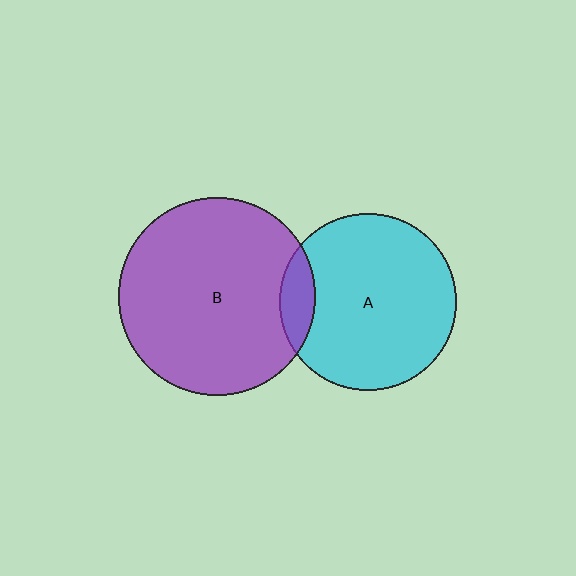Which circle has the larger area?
Circle B (purple).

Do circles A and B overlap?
Yes.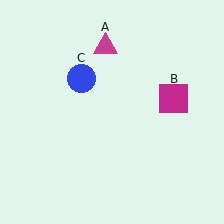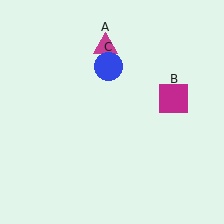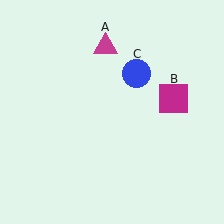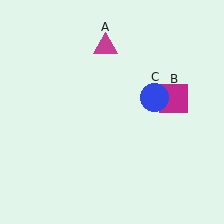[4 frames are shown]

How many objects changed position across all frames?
1 object changed position: blue circle (object C).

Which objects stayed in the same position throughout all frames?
Magenta triangle (object A) and magenta square (object B) remained stationary.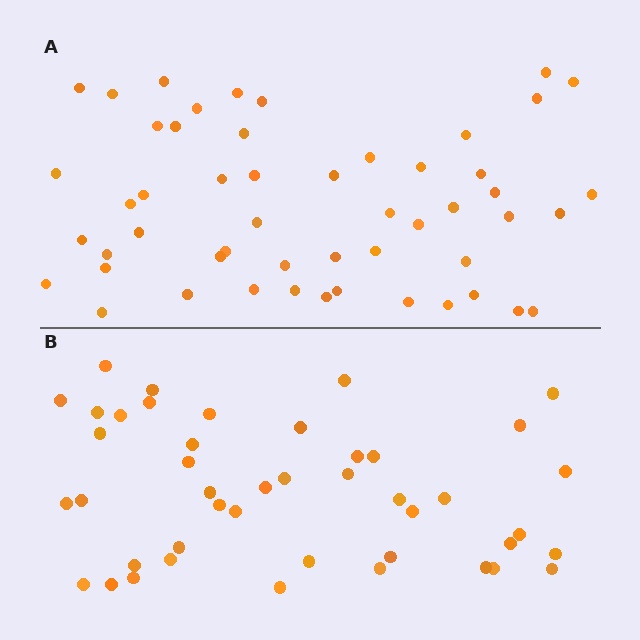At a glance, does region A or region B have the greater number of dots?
Region A (the top region) has more dots.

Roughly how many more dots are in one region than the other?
Region A has roughly 8 or so more dots than region B.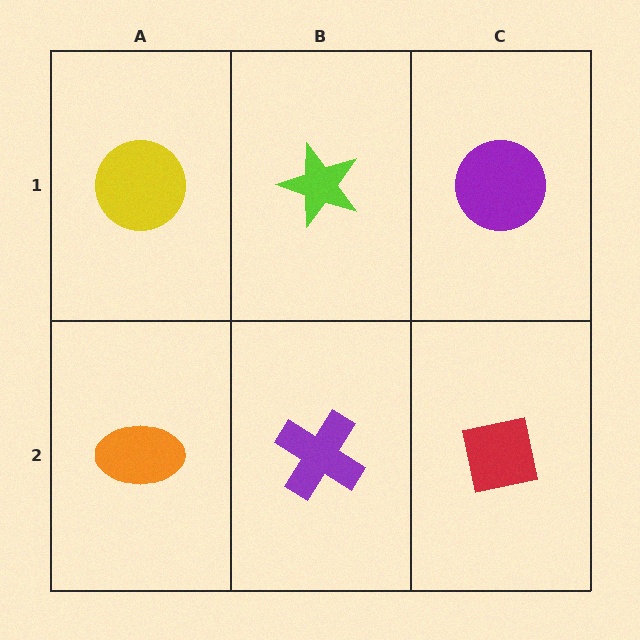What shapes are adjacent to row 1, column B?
A purple cross (row 2, column B), a yellow circle (row 1, column A), a purple circle (row 1, column C).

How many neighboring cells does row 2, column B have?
3.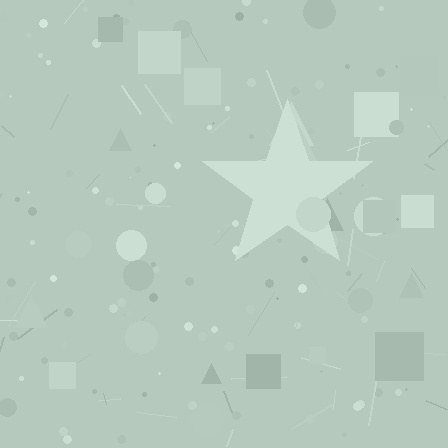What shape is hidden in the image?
A star is hidden in the image.